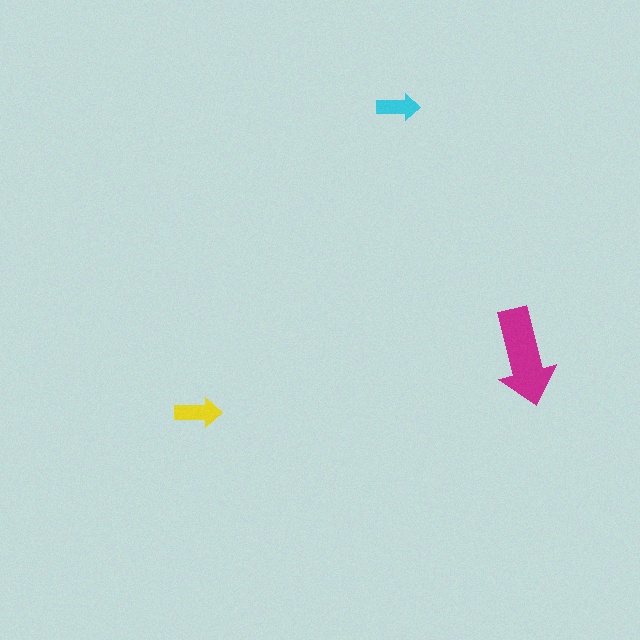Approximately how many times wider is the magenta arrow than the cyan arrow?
About 2 times wider.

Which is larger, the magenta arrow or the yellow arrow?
The magenta one.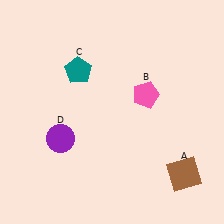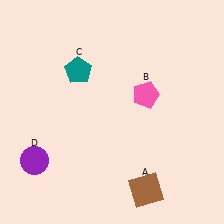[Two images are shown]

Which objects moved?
The objects that moved are: the brown square (A), the purple circle (D).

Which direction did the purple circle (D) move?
The purple circle (D) moved left.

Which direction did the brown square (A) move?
The brown square (A) moved left.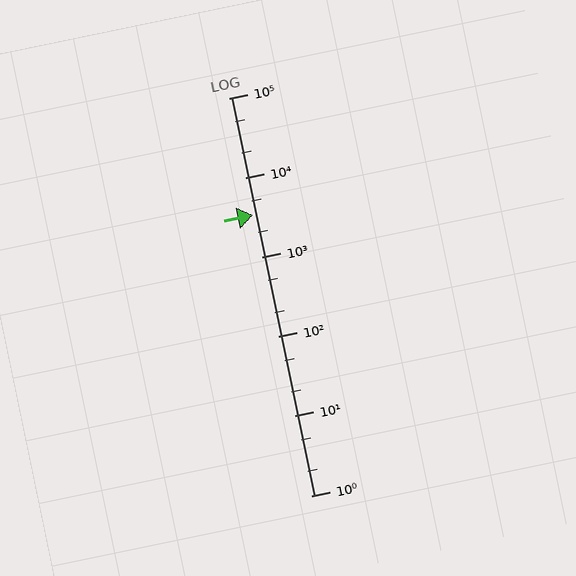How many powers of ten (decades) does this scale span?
The scale spans 5 decades, from 1 to 100000.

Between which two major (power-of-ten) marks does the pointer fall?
The pointer is between 1000 and 10000.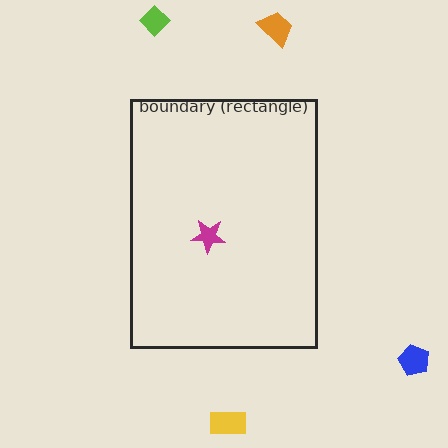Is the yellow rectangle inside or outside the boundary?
Outside.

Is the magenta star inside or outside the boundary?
Inside.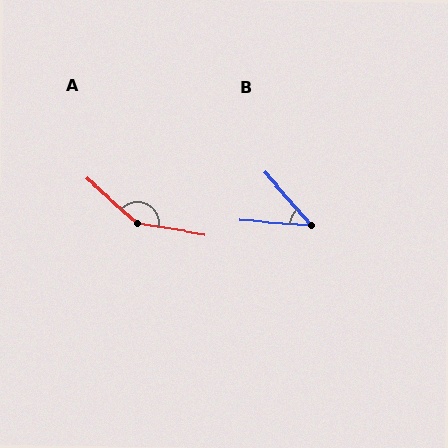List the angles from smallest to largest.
B (45°), A (148°).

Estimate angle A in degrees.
Approximately 148 degrees.